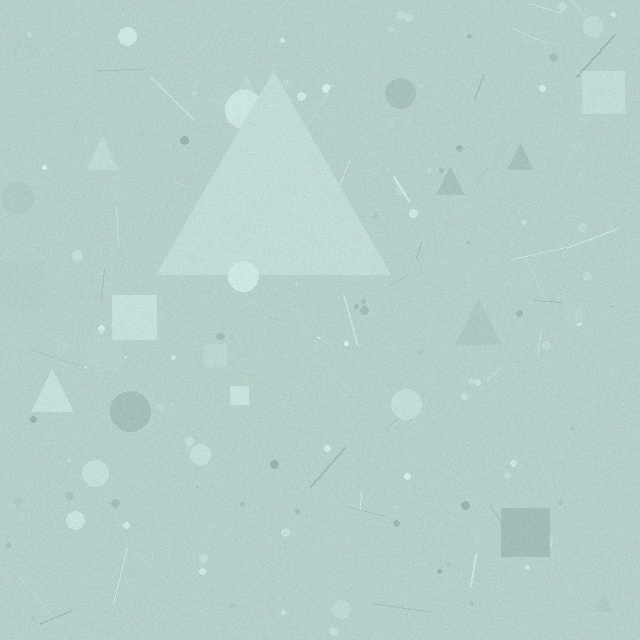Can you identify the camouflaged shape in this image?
The camouflaged shape is a triangle.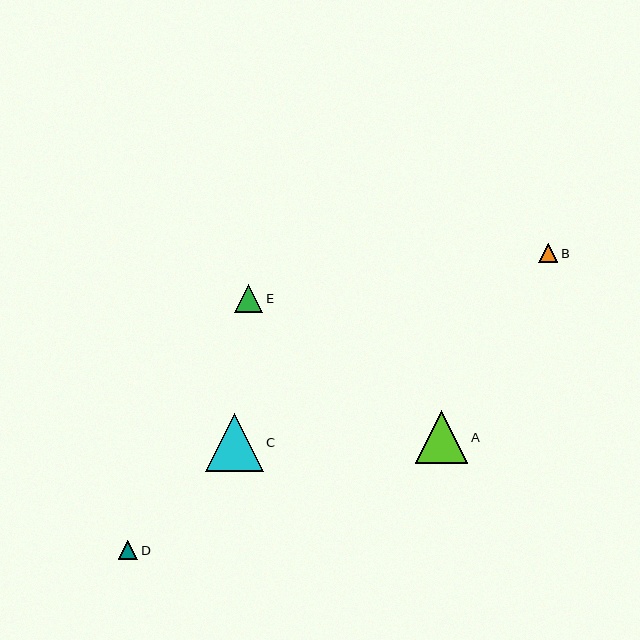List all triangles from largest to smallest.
From largest to smallest: C, A, E, D, B.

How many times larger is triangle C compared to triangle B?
Triangle C is approximately 3.0 times the size of triangle B.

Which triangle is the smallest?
Triangle B is the smallest with a size of approximately 19 pixels.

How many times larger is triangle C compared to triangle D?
Triangle C is approximately 3.0 times the size of triangle D.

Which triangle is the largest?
Triangle C is the largest with a size of approximately 58 pixels.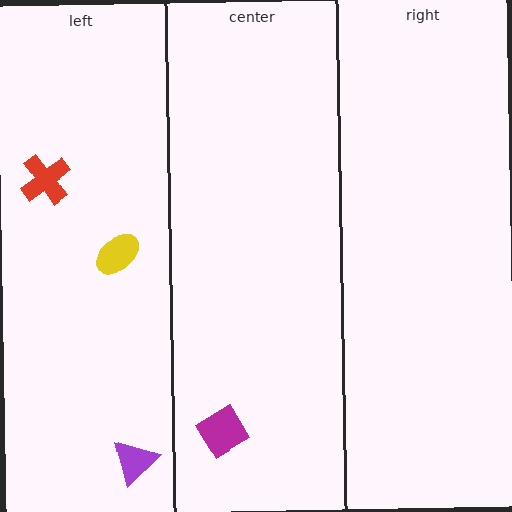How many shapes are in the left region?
3.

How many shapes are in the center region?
1.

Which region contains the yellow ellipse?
The left region.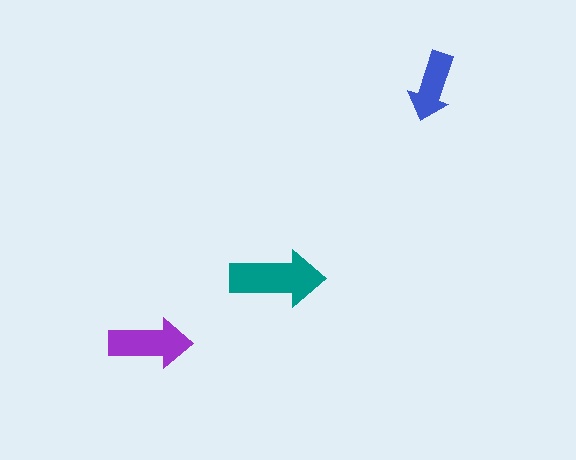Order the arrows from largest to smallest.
the teal one, the purple one, the blue one.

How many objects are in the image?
There are 3 objects in the image.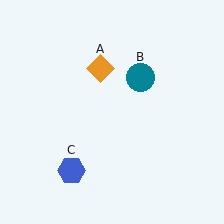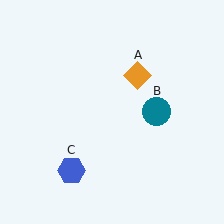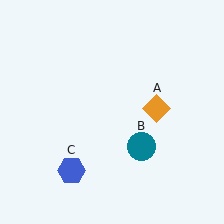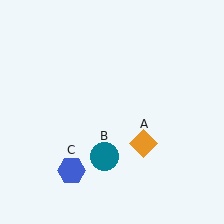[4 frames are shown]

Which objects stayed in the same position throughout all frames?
Blue hexagon (object C) remained stationary.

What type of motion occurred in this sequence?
The orange diamond (object A), teal circle (object B) rotated clockwise around the center of the scene.